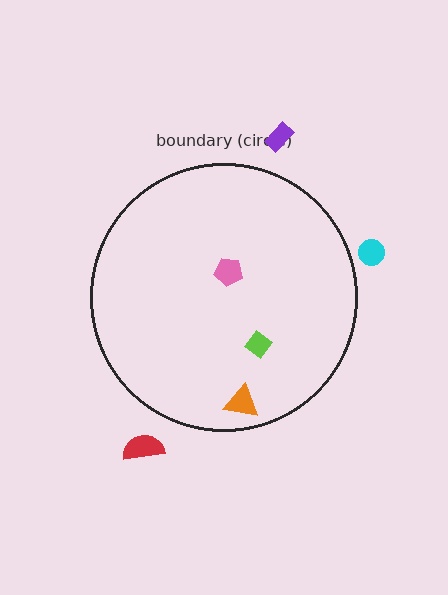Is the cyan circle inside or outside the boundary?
Outside.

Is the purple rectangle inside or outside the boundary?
Outside.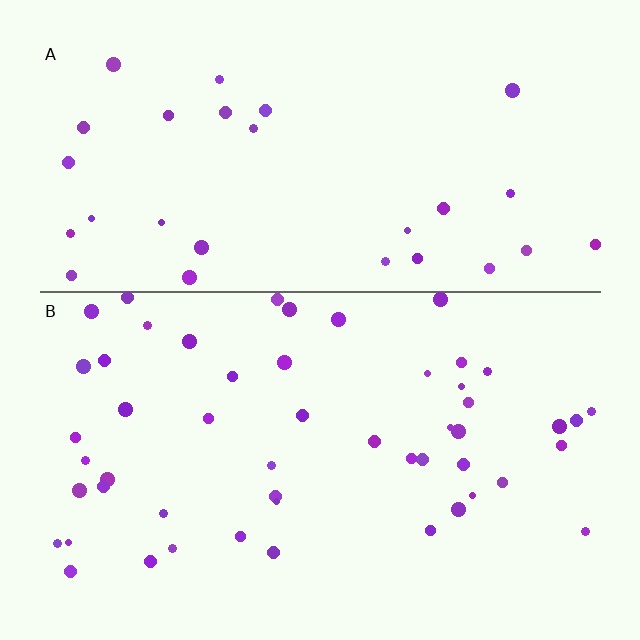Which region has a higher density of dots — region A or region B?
B (the bottom).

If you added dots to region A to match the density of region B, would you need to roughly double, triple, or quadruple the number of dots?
Approximately double.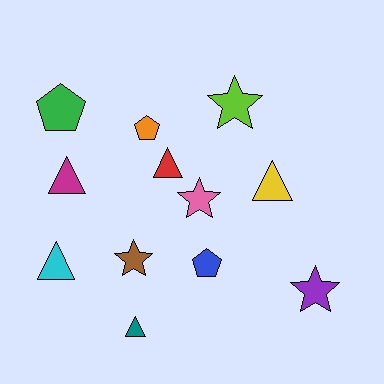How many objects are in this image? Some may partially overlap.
There are 12 objects.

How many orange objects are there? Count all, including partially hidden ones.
There is 1 orange object.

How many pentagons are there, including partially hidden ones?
There are 3 pentagons.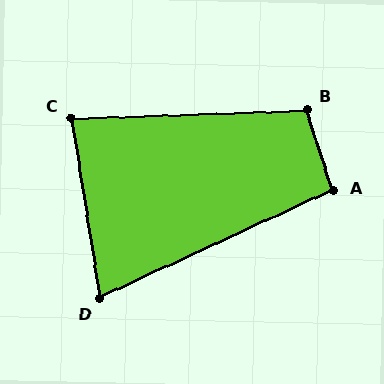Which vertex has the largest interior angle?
B, at approximately 106 degrees.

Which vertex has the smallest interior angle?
D, at approximately 74 degrees.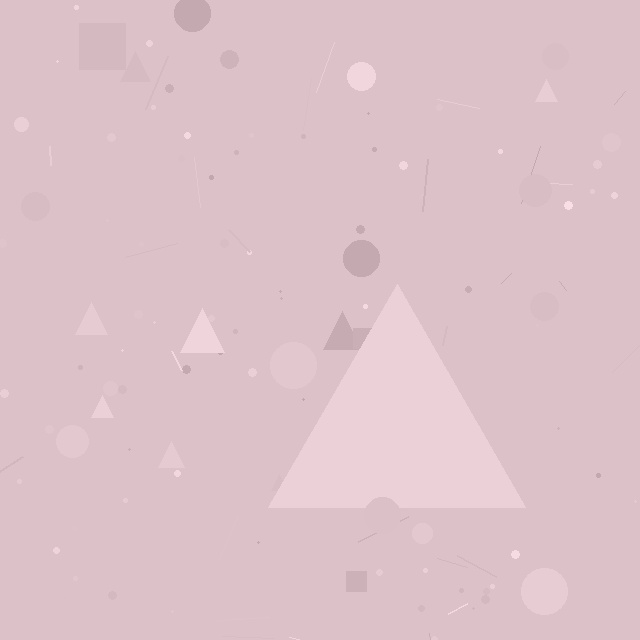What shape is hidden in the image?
A triangle is hidden in the image.